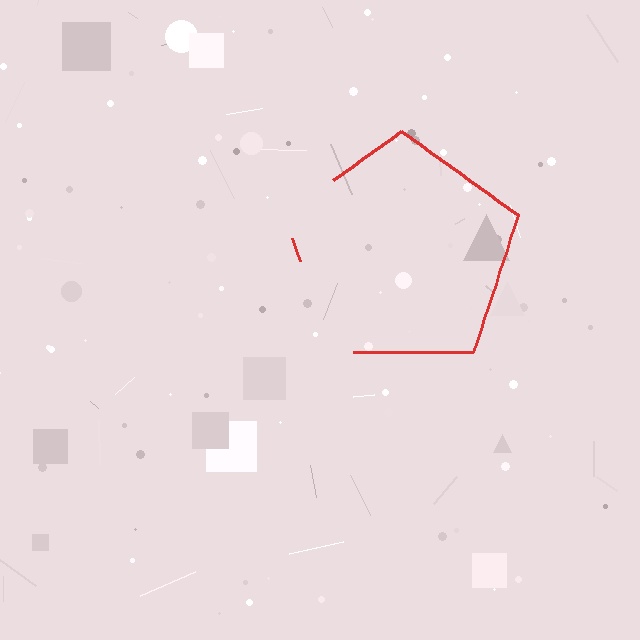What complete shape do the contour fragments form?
The contour fragments form a pentagon.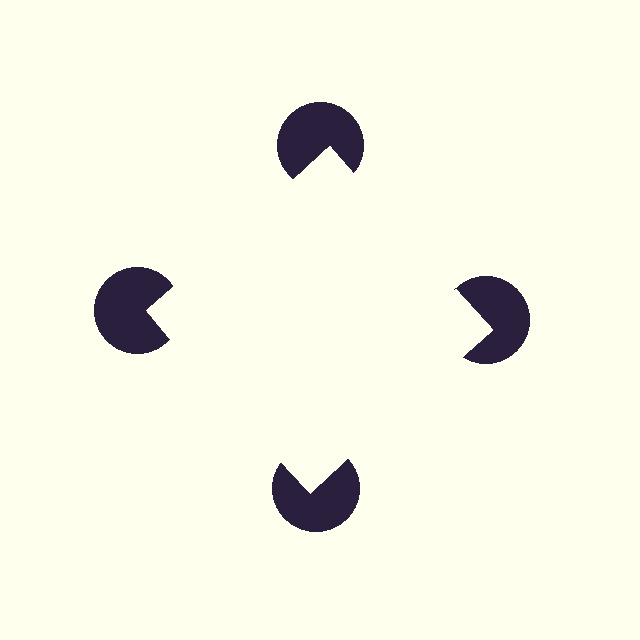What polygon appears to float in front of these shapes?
An illusory square — its edges are inferred from the aligned wedge cuts in the pac-man discs, not physically drawn.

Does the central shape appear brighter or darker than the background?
It typically appears slightly brighter than the background, even though no actual brightness change is drawn.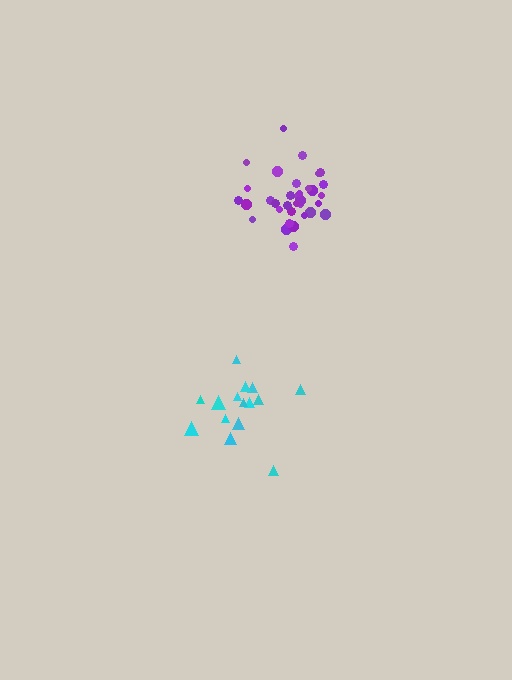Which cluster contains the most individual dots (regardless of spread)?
Purple (34).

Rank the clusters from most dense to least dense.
purple, cyan.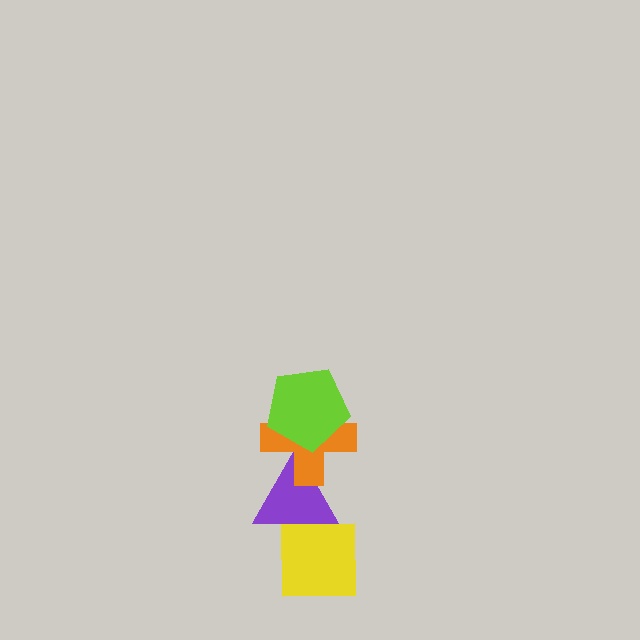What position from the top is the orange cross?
The orange cross is 2nd from the top.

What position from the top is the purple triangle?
The purple triangle is 3rd from the top.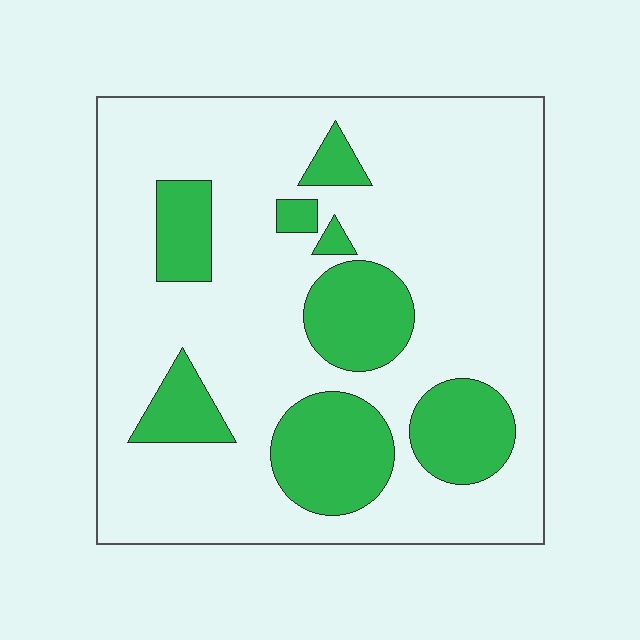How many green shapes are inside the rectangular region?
8.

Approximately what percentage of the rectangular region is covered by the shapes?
Approximately 25%.